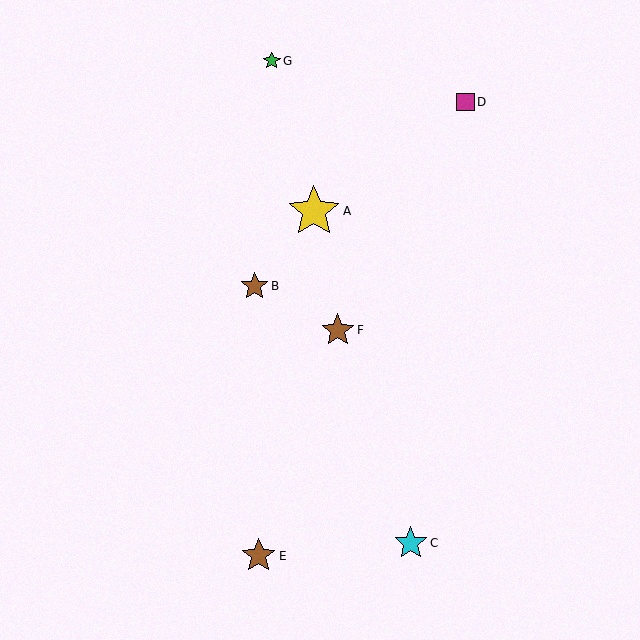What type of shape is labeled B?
Shape B is a brown star.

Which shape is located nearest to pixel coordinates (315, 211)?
The yellow star (labeled A) at (314, 211) is nearest to that location.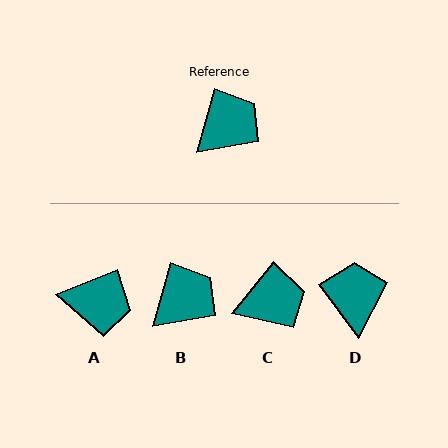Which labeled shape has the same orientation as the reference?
B.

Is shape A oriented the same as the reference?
No, it is off by about 52 degrees.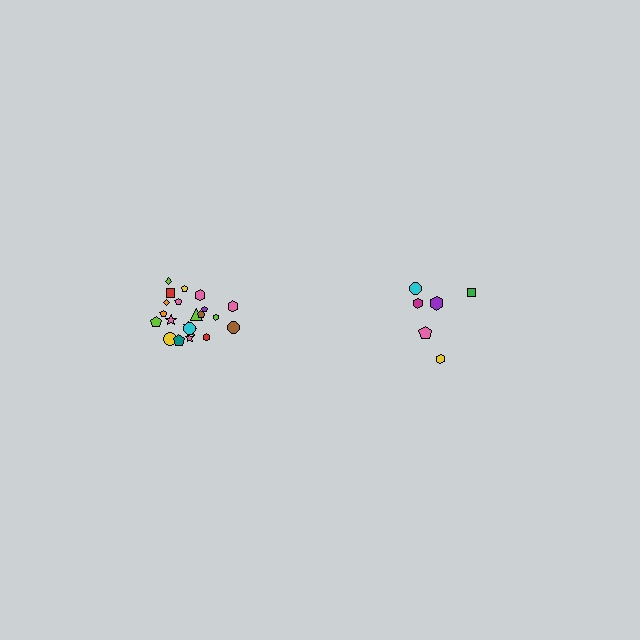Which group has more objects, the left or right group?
The left group.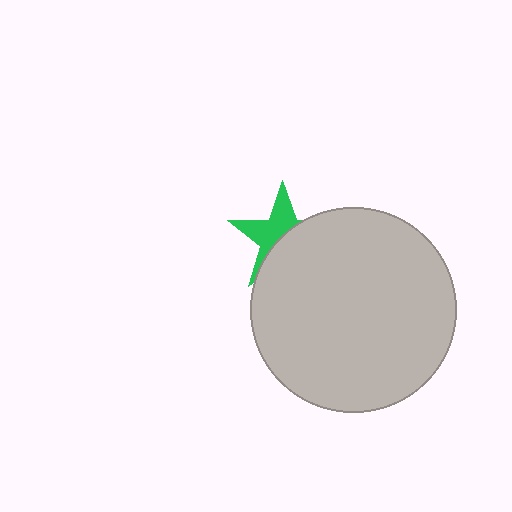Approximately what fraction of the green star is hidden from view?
Roughly 53% of the green star is hidden behind the light gray circle.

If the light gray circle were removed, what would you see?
You would see the complete green star.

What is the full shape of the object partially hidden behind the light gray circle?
The partially hidden object is a green star.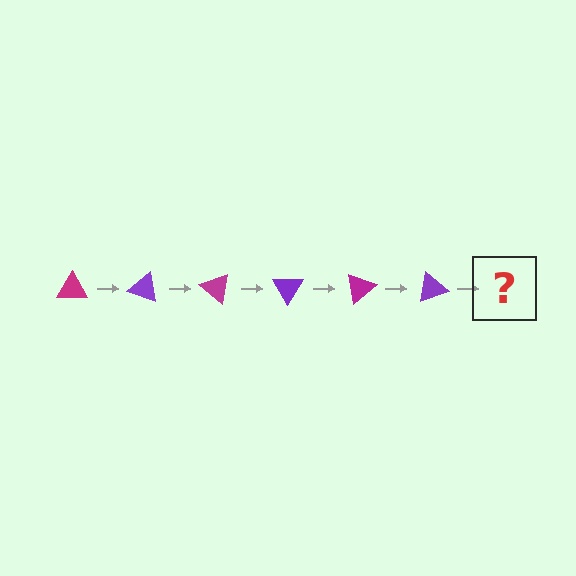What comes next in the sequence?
The next element should be a magenta triangle, rotated 120 degrees from the start.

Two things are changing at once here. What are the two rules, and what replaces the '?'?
The two rules are that it rotates 20 degrees each step and the color cycles through magenta and purple. The '?' should be a magenta triangle, rotated 120 degrees from the start.